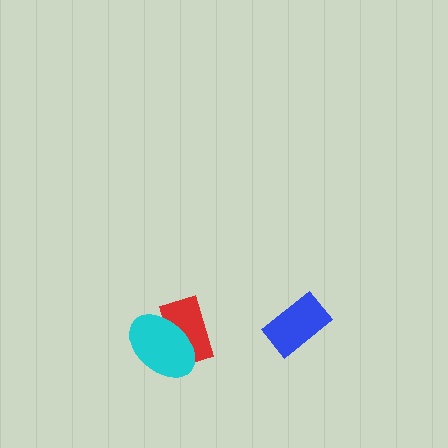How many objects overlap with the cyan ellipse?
1 object overlaps with the cyan ellipse.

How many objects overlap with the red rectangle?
1 object overlaps with the red rectangle.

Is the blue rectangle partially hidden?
No, no other shape covers it.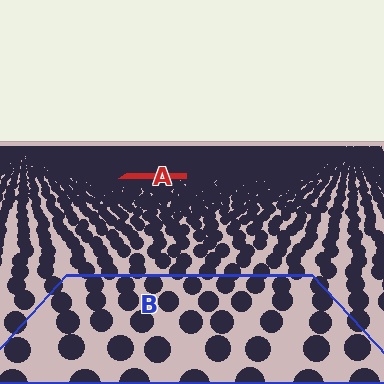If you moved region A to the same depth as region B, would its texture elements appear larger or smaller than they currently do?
They would appear larger. At a closer depth, the same texture elements are projected at a bigger on-screen size.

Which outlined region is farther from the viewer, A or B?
Region A is farther from the viewer — the texture elements inside it appear smaller and more densely packed.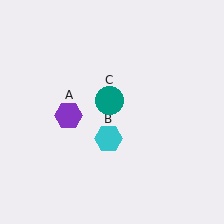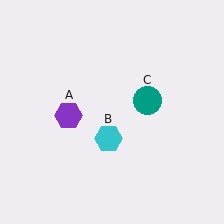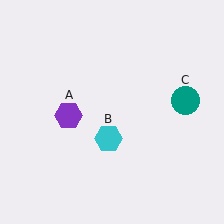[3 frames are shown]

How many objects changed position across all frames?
1 object changed position: teal circle (object C).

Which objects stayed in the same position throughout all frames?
Purple hexagon (object A) and cyan hexagon (object B) remained stationary.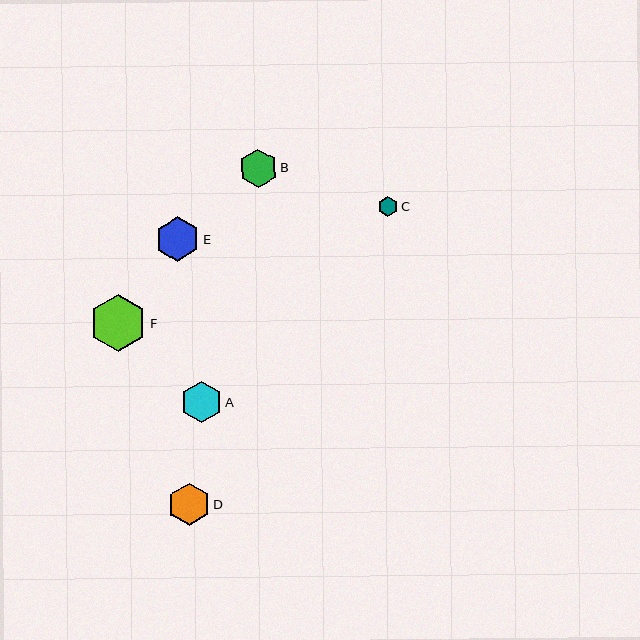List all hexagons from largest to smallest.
From largest to smallest: F, E, D, A, B, C.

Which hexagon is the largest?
Hexagon F is the largest with a size of approximately 57 pixels.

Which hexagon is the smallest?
Hexagon C is the smallest with a size of approximately 20 pixels.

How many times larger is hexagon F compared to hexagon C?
Hexagon F is approximately 2.9 times the size of hexagon C.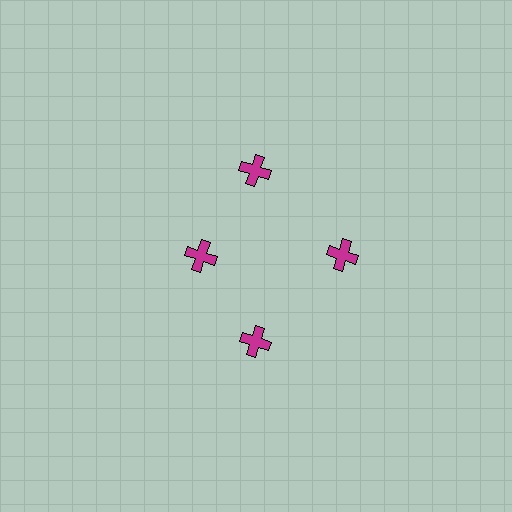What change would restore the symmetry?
The symmetry would be restored by moving it outward, back onto the ring so that all 4 crosses sit at equal angles and equal distance from the center.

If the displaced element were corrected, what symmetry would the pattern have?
It would have 4-fold rotational symmetry — the pattern would map onto itself every 90 degrees.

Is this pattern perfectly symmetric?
No. The 4 magenta crosses are arranged in a ring, but one element near the 9 o'clock position is pulled inward toward the center, breaking the 4-fold rotational symmetry.